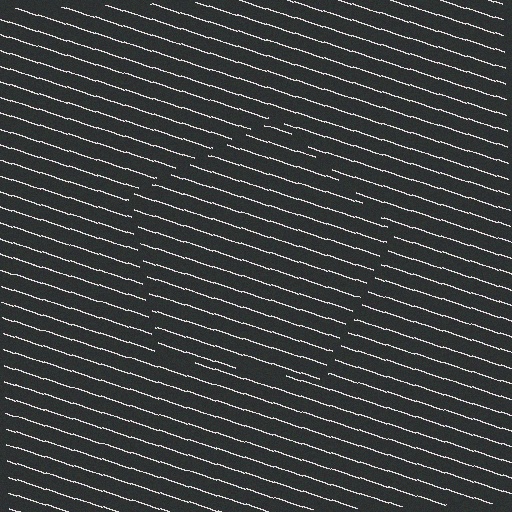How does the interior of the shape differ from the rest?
The interior of the shape contains the same grating, shifted by half a period — the contour is defined by the phase discontinuity where line-ends from the inner and outer gratings abut.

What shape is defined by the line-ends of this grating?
An illusory pentagon. The interior of the shape contains the same grating, shifted by half a period — the contour is defined by the phase discontinuity where line-ends from the inner and outer gratings abut.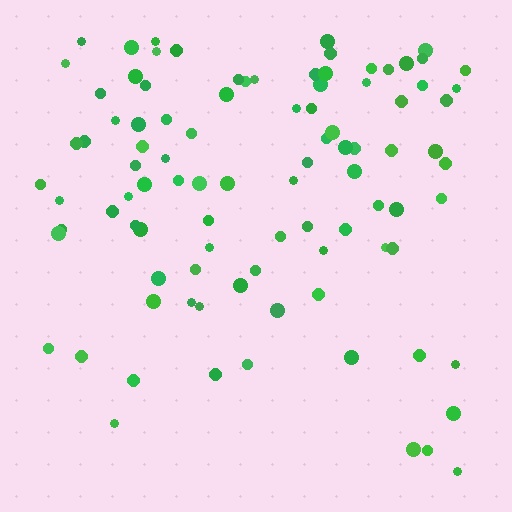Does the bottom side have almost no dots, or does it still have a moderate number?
Still a moderate number, just noticeably fewer than the top.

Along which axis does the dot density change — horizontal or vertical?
Vertical.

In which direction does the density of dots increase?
From bottom to top, with the top side densest.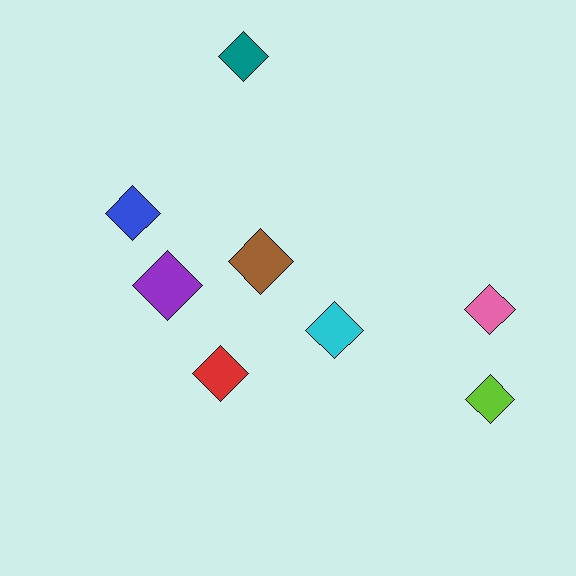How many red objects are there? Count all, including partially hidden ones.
There is 1 red object.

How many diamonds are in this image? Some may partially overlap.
There are 8 diamonds.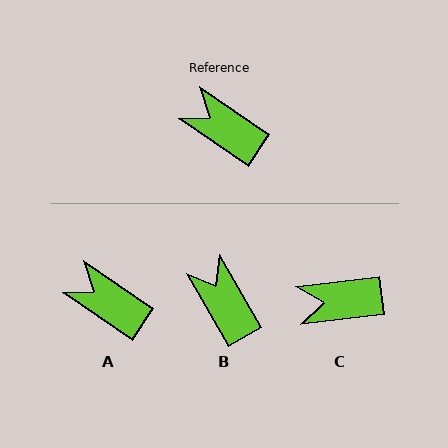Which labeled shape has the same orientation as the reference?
A.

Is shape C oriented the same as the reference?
No, it is off by about 41 degrees.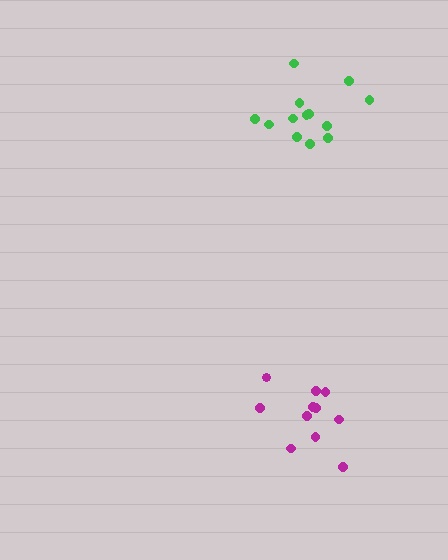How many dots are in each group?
Group 1: 11 dots, Group 2: 13 dots (24 total).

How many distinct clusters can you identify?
There are 2 distinct clusters.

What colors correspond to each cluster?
The clusters are colored: magenta, green.